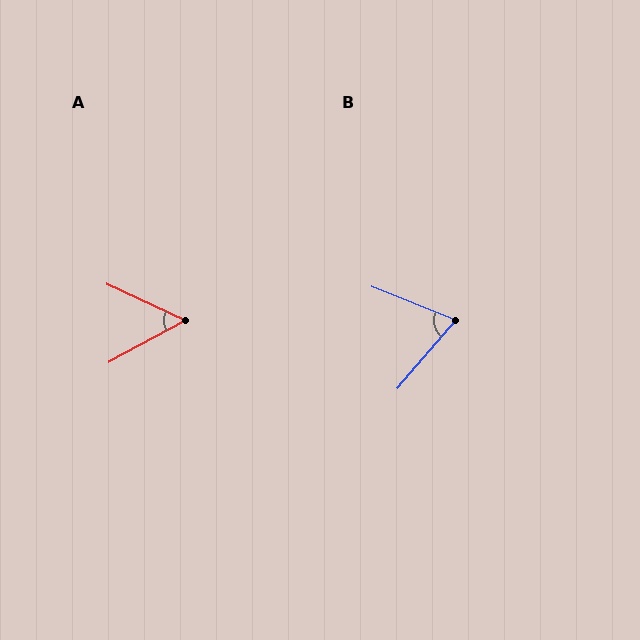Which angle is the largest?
B, at approximately 71 degrees.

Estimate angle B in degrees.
Approximately 71 degrees.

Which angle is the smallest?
A, at approximately 54 degrees.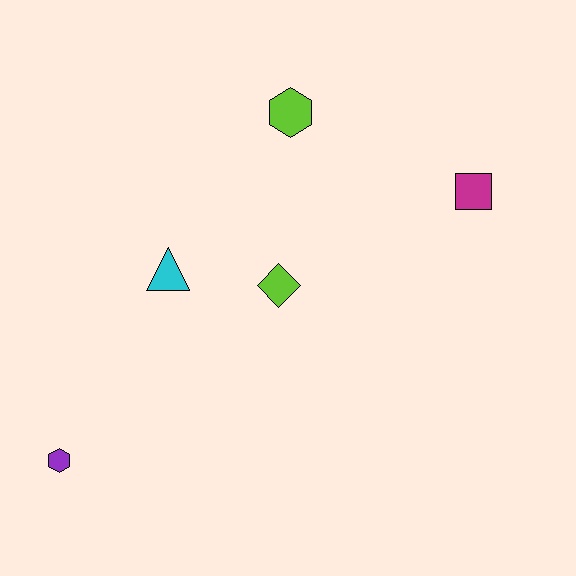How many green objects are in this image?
There are no green objects.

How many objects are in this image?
There are 5 objects.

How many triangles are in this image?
There is 1 triangle.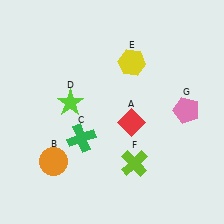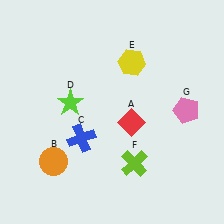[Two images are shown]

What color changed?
The cross (C) changed from green in Image 1 to blue in Image 2.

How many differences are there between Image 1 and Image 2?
There is 1 difference between the two images.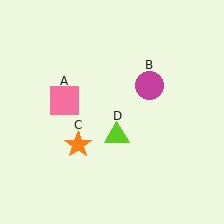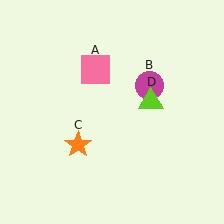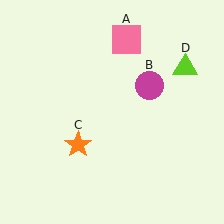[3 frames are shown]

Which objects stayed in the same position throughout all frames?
Magenta circle (object B) and orange star (object C) remained stationary.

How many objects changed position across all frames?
2 objects changed position: pink square (object A), lime triangle (object D).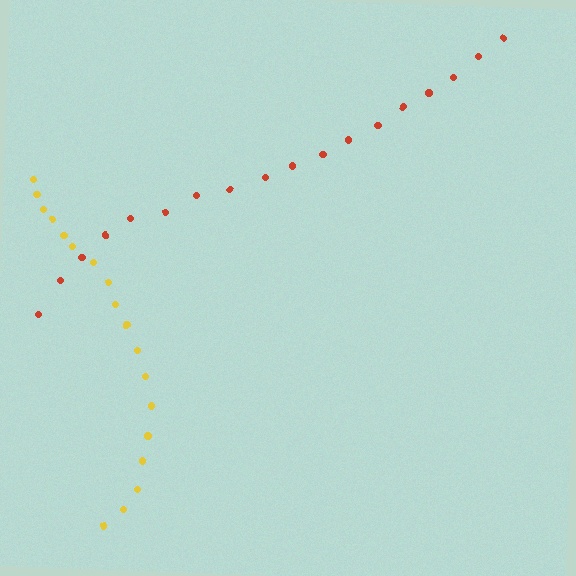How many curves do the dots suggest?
There are 2 distinct paths.